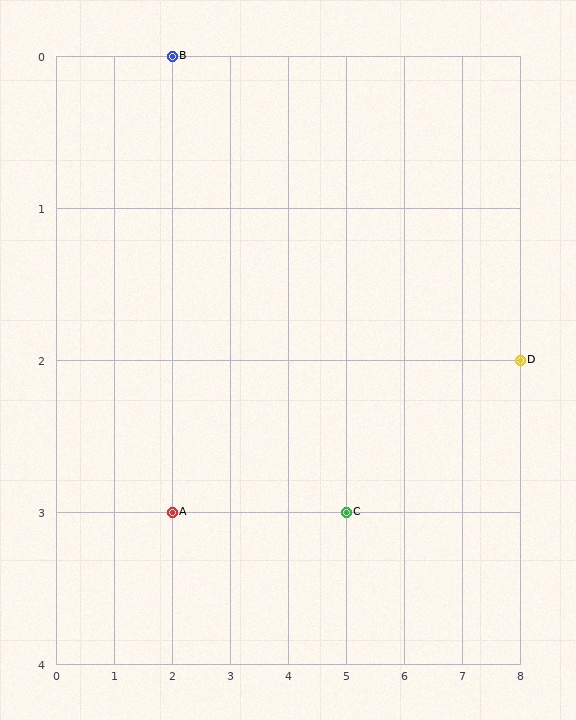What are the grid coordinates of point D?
Point D is at grid coordinates (8, 2).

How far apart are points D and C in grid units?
Points D and C are 3 columns and 1 row apart (about 3.2 grid units diagonally).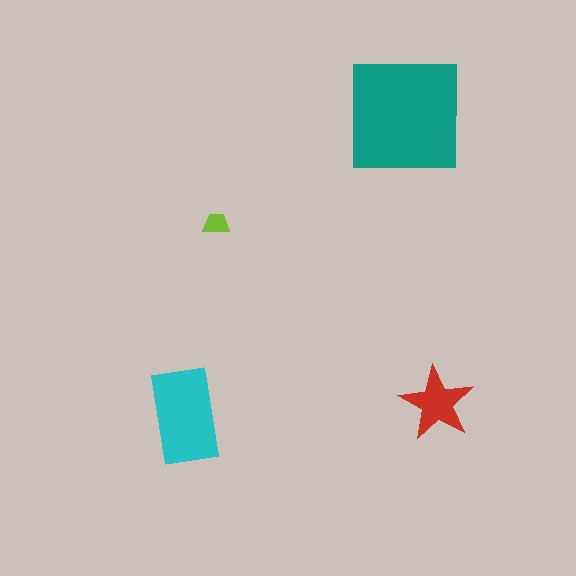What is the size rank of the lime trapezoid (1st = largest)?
4th.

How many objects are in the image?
There are 4 objects in the image.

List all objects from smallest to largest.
The lime trapezoid, the red star, the cyan rectangle, the teal square.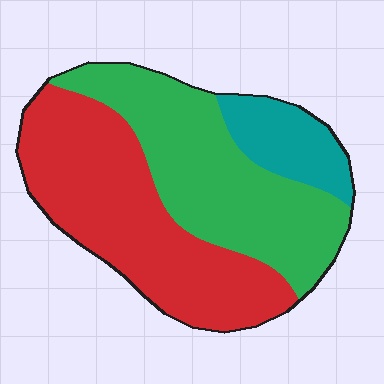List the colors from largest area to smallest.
From largest to smallest: red, green, teal.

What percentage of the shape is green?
Green takes up about two fifths (2/5) of the shape.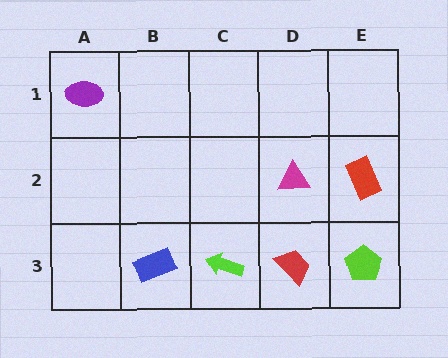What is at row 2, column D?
A magenta triangle.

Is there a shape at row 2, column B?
No, that cell is empty.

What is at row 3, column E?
A lime pentagon.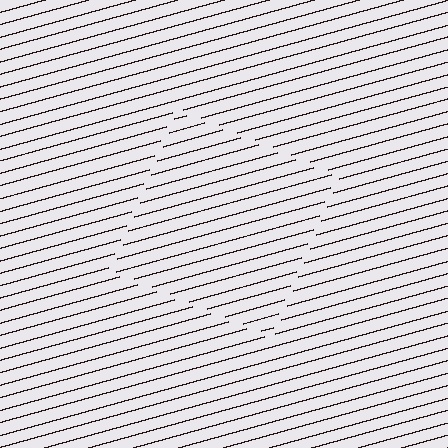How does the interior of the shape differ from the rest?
The interior of the shape contains the same grating, shifted by half a period — the contour is defined by the phase discontinuity where line-ends from the inner and outer gratings abut.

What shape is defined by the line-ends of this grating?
An illusory square. The interior of the shape contains the same grating, shifted by half a period — the contour is defined by the phase discontinuity where line-ends from the inner and outer gratings abut.